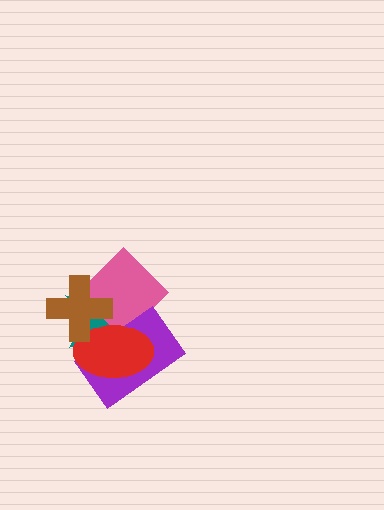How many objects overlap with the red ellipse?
4 objects overlap with the red ellipse.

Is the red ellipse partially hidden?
Yes, it is partially covered by another shape.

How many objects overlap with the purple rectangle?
4 objects overlap with the purple rectangle.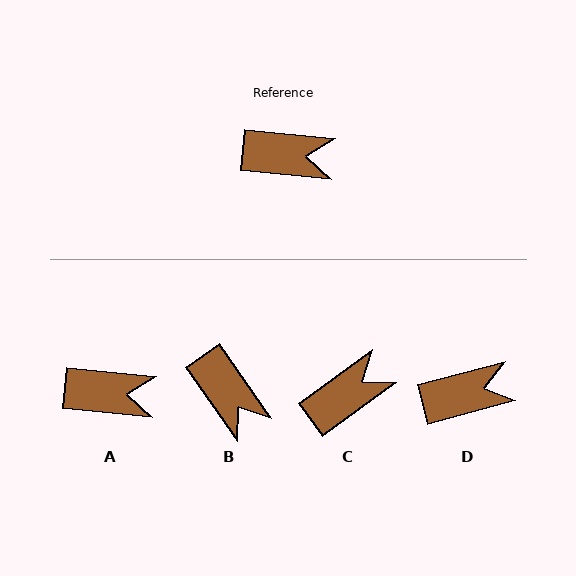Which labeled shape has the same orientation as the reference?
A.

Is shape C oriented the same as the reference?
No, it is off by about 42 degrees.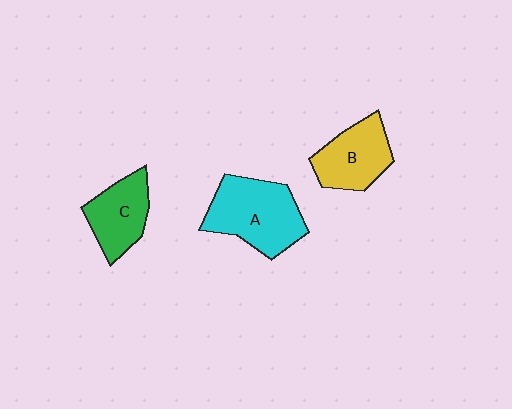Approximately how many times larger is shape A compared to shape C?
Approximately 1.5 times.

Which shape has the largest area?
Shape A (cyan).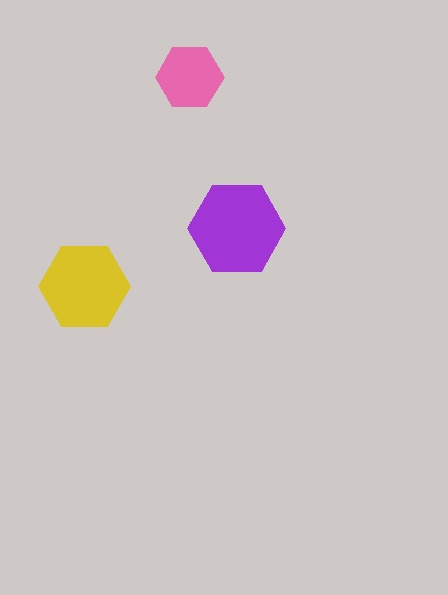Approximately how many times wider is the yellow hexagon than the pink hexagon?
About 1.5 times wider.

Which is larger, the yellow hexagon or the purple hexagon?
The purple one.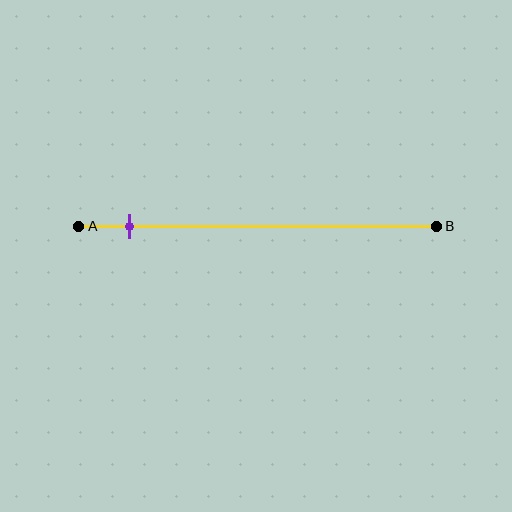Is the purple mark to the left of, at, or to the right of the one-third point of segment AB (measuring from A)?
The purple mark is to the left of the one-third point of segment AB.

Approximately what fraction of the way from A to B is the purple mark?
The purple mark is approximately 15% of the way from A to B.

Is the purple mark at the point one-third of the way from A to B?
No, the mark is at about 15% from A, not at the 33% one-third point.